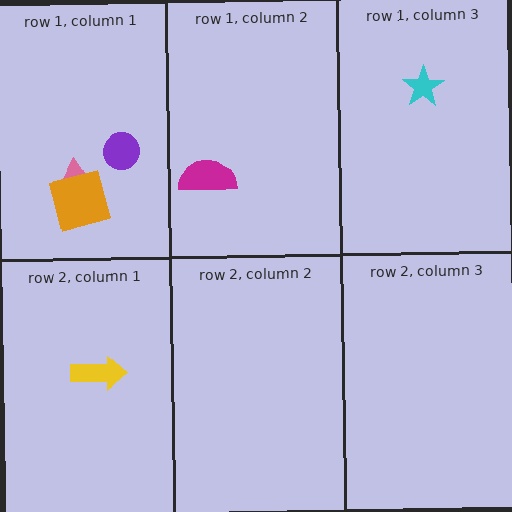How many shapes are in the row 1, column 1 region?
3.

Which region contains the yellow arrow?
The row 2, column 1 region.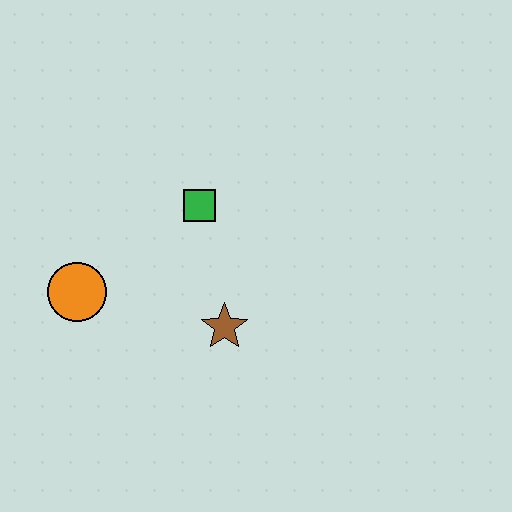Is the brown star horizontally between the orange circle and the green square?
No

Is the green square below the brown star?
No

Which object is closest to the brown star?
The green square is closest to the brown star.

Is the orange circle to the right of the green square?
No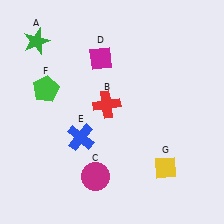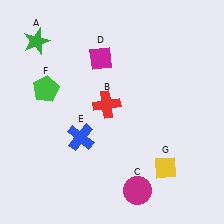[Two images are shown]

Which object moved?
The magenta circle (C) moved right.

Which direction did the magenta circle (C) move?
The magenta circle (C) moved right.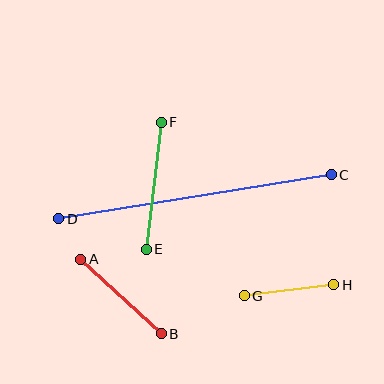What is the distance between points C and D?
The distance is approximately 276 pixels.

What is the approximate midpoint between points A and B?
The midpoint is at approximately (121, 297) pixels.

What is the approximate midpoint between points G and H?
The midpoint is at approximately (289, 290) pixels.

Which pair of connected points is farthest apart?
Points C and D are farthest apart.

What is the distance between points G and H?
The distance is approximately 91 pixels.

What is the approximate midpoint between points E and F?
The midpoint is at approximately (154, 186) pixels.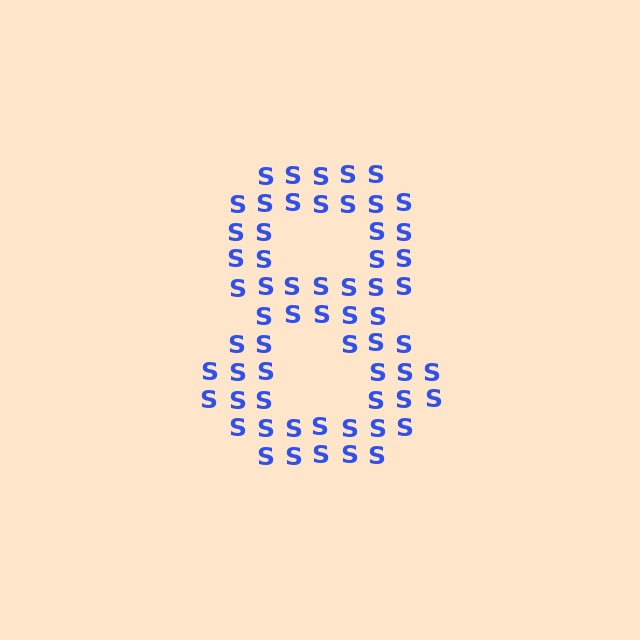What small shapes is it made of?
It is made of small letter S's.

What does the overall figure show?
The overall figure shows the digit 8.